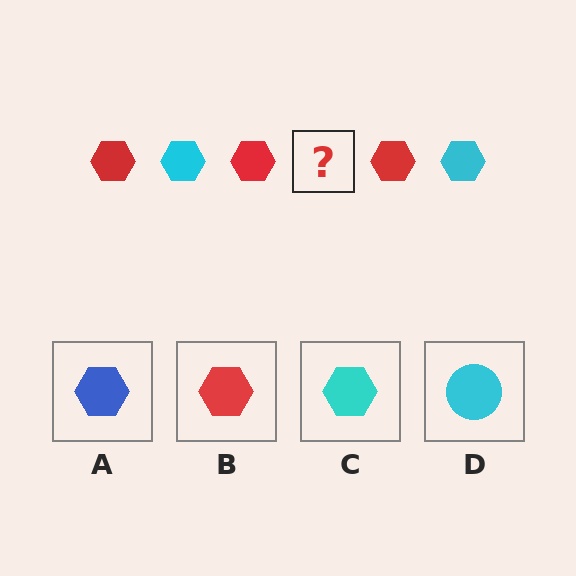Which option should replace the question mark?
Option C.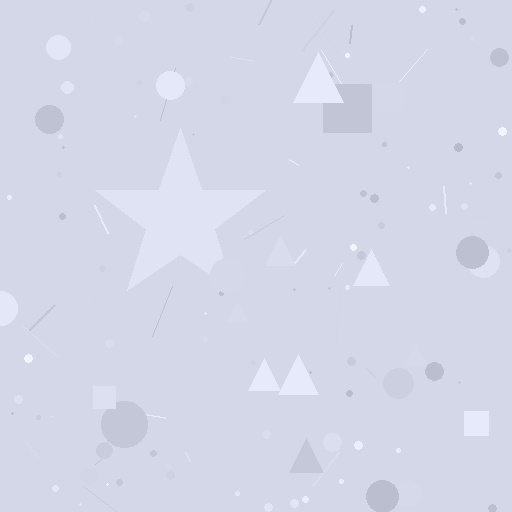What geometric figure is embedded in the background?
A star is embedded in the background.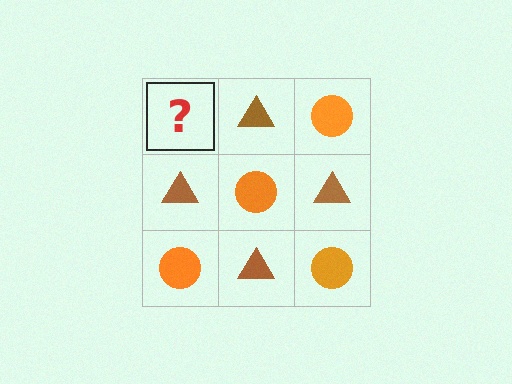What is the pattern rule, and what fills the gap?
The rule is that it alternates orange circle and brown triangle in a checkerboard pattern. The gap should be filled with an orange circle.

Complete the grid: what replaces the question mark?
The question mark should be replaced with an orange circle.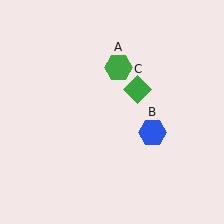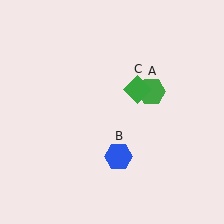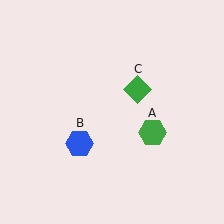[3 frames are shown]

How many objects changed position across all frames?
2 objects changed position: green hexagon (object A), blue hexagon (object B).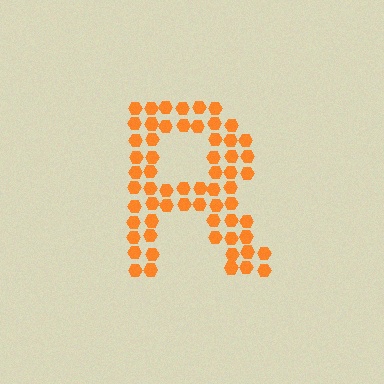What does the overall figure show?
The overall figure shows the letter R.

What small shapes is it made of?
It is made of small hexagons.